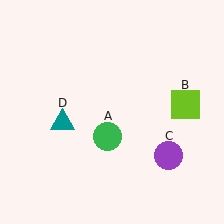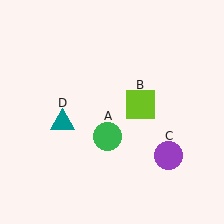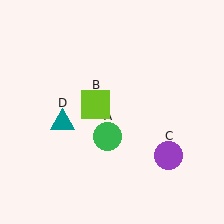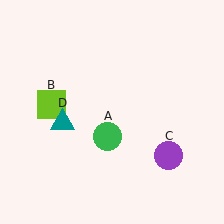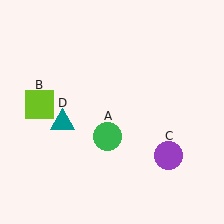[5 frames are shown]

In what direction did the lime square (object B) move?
The lime square (object B) moved left.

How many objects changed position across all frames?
1 object changed position: lime square (object B).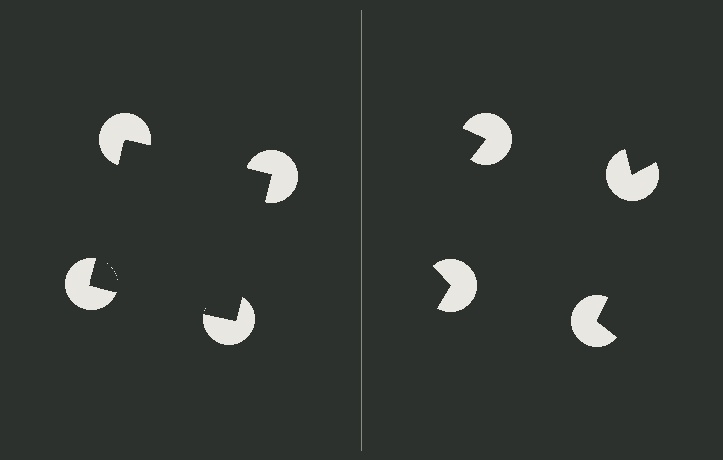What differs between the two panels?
The pac-man discs are positioned identically on both sides; only the wedge orientations differ. On the left they align to a square; on the right they are misaligned.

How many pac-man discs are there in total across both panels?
8 — 4 on each side.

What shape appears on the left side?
An illusory square.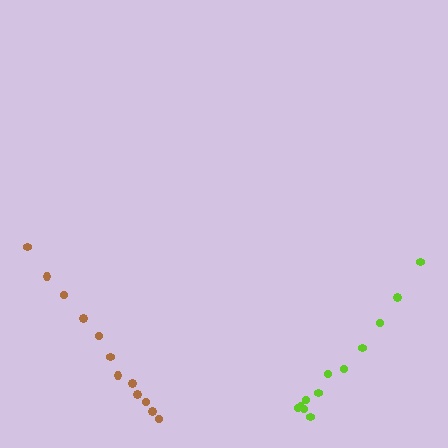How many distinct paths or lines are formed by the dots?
There are 2 distinct paths.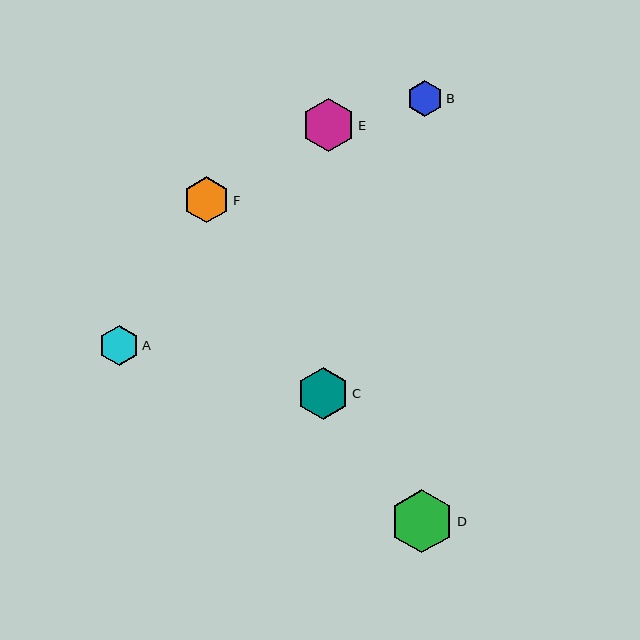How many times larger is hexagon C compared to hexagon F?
Hexagon C is approximately 1.1 times the size of hexagon F.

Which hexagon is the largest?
Hexagon D is the largest with a size of approximately 63 pixels.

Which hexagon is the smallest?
Hexagon B is the smallest with a size of approximately 36 pixels.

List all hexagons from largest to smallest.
From largest to smallest: D, E, C, F, A, B.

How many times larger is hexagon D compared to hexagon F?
Hexagon D is approximately 1.4 times the size of hexagon F.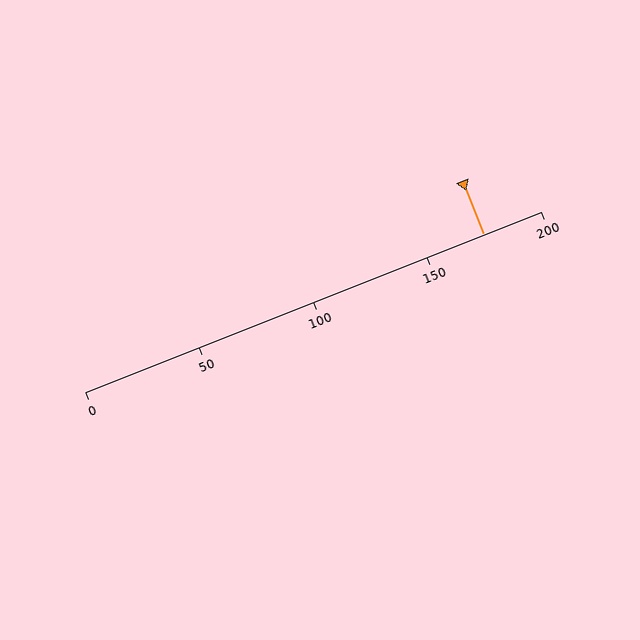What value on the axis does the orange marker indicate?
The marker indicates approximately 175.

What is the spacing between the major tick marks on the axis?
The major ticks are spaced 50 apart.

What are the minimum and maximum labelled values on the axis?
The axis runs from 0 to 200.